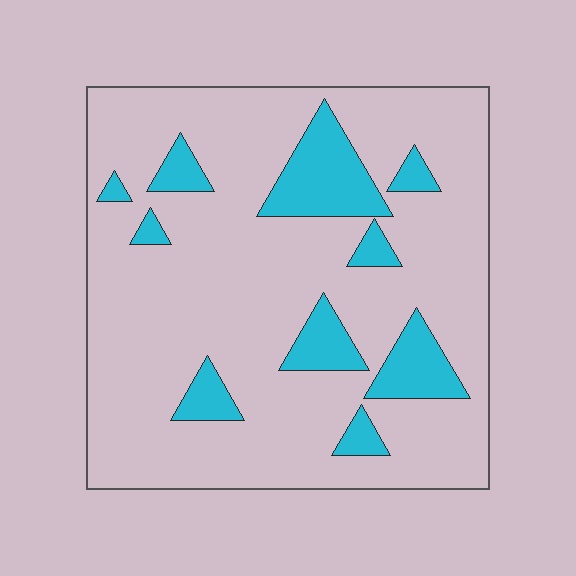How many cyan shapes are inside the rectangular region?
10.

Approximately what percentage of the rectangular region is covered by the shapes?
Approximately 15%.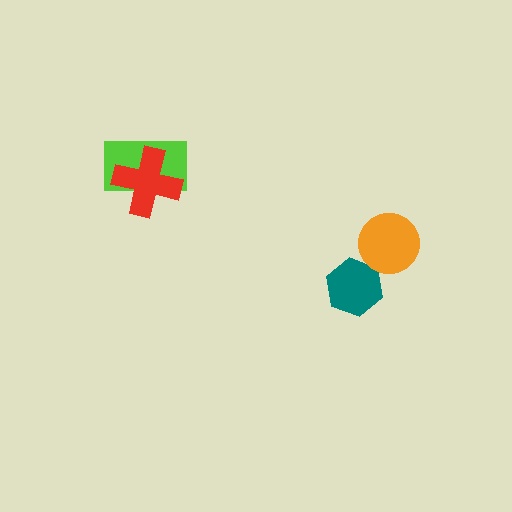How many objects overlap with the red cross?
1 object overlaps with the red cross.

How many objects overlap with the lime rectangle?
1 object overlaps with the lime rectangle.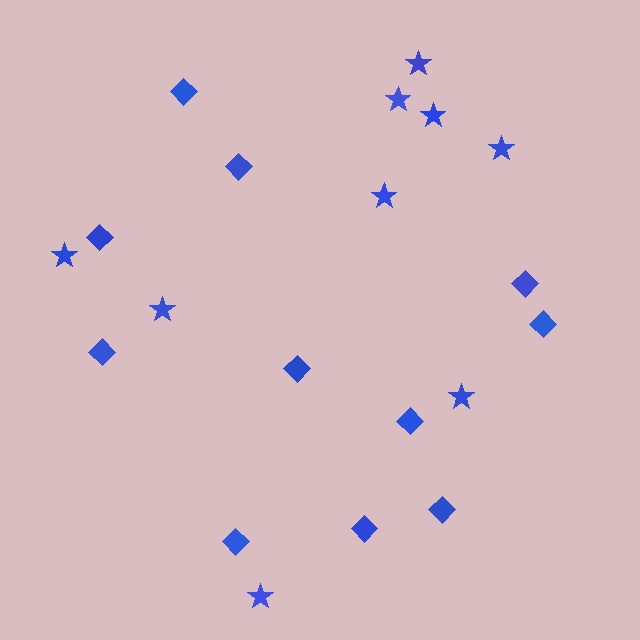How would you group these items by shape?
There are 2 groups: one group of diamonds (11) and one group of stars (9).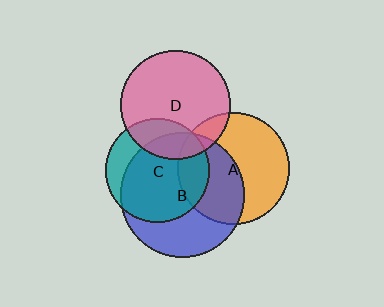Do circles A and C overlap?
Yes.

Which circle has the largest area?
Circle B (blue).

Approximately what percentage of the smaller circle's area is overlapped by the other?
Approximately 20%.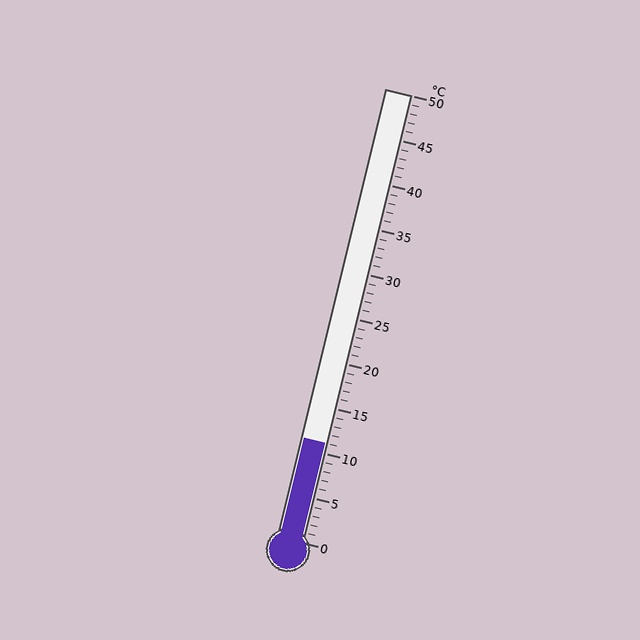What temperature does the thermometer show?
The thermometer shows approximately 11°C.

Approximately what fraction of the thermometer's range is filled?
The thermometer is filled to approximately 20% of its range.